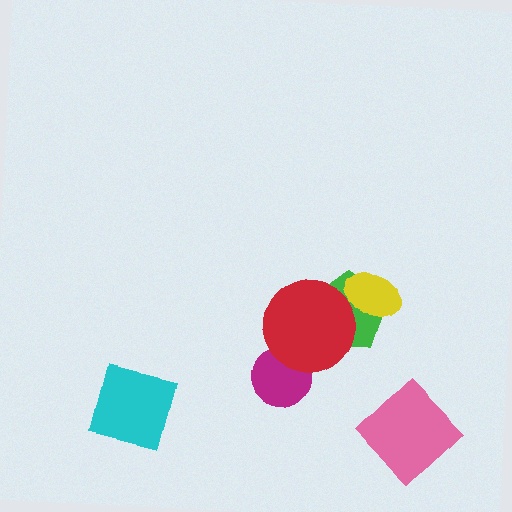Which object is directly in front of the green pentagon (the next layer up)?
The yellow ellipse is directly in front of the green pentagon.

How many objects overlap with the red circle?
2 objects overlap with the red circle.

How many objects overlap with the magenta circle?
1 object overlaps with the magenta circle.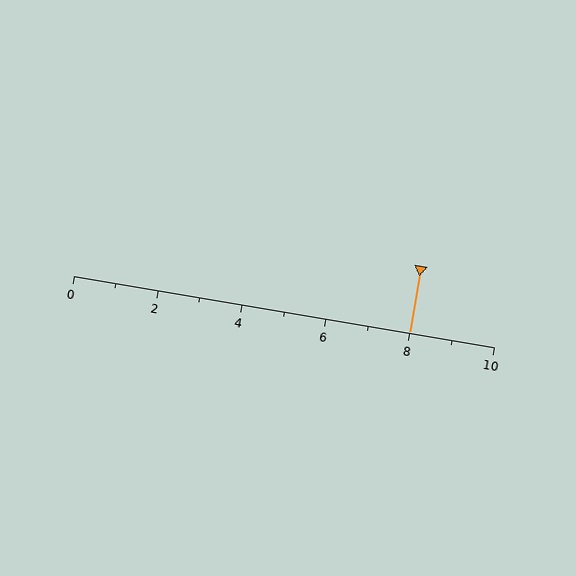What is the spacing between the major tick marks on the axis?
The major ticks are spaced 2 apart.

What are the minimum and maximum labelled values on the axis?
The axis runs from 0 to 10.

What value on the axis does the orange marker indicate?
The marker indicates approximately 8.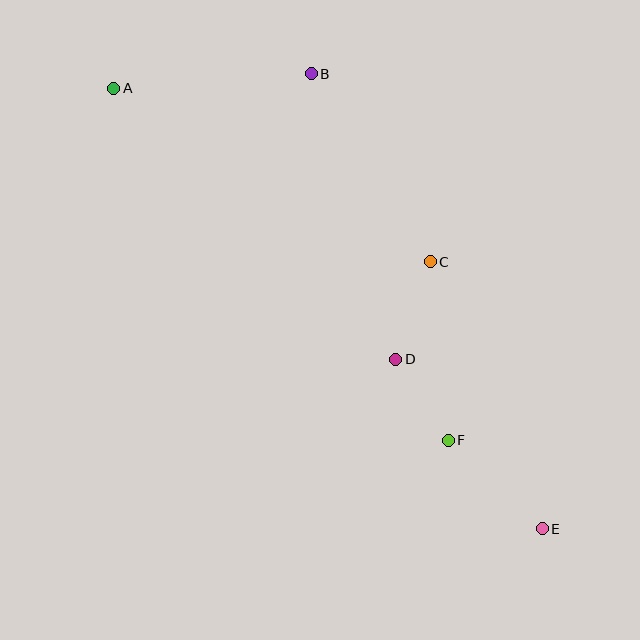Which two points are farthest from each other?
Points A and E are farthest from each other.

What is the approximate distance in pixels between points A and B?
The distance between A and B is approximately 198 pixels.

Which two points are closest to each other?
Points D and F are closest to each other.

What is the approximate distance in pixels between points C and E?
The distance between C and E is approximately 289 pixels.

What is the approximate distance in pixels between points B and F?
The distance between B and F is approximately 391 pixels.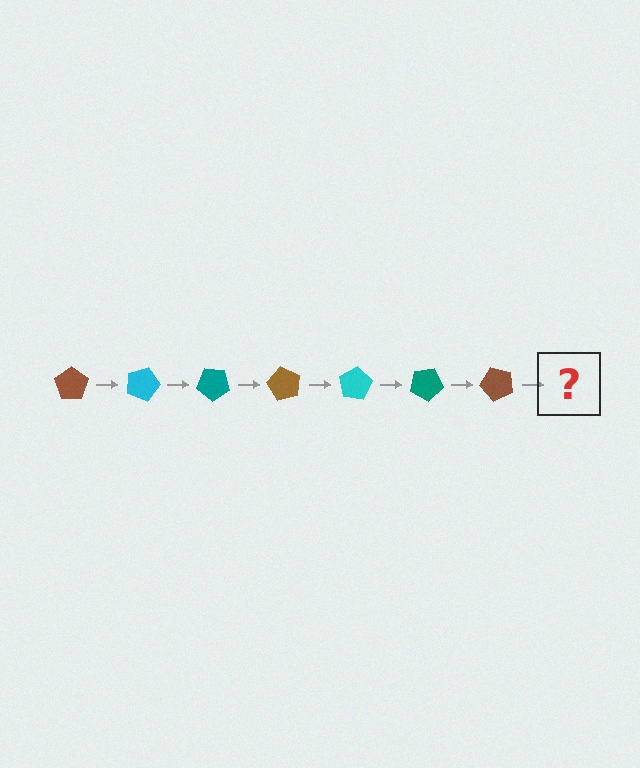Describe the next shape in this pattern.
It should be a cyan pentagon, rotated 140 degrees from the start.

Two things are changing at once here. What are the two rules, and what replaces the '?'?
The two rules are that it rotates 20 degrees each step and the color cycles through brown, cyan, and teal. The '?' should be a cyan pentagon, rotated 140 degrees from the start.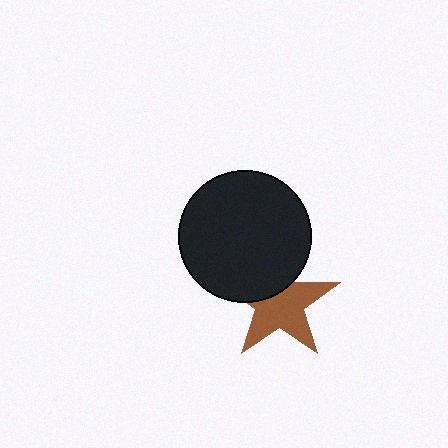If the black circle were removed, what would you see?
You would see the complete brown star.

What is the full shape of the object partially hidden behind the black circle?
The partially hidden object is a brown star.